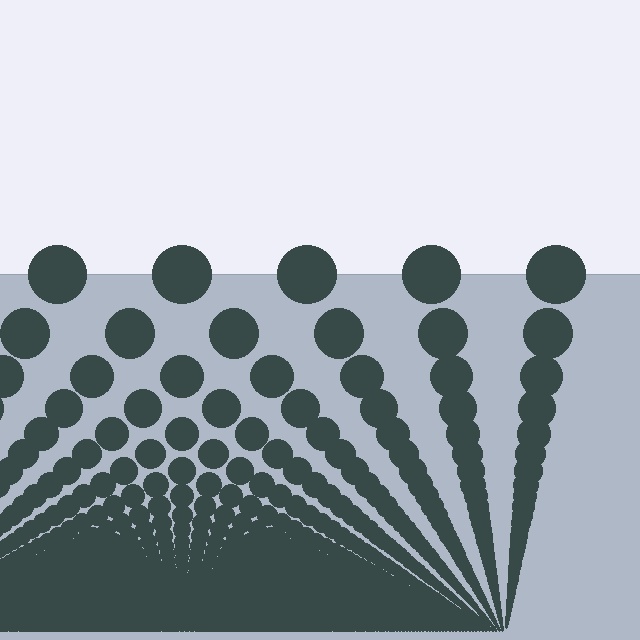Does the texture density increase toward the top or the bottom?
Density increases toward the bottom.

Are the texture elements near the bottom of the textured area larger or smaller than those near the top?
Smaller. The gradient is inverted — elements near the bottom are smaller and denser.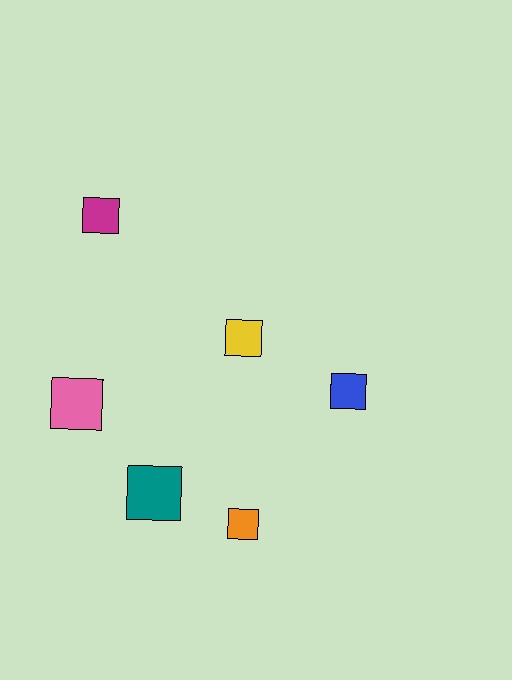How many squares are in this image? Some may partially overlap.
There are 6 squares.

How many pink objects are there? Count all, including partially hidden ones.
There is 1 pink object.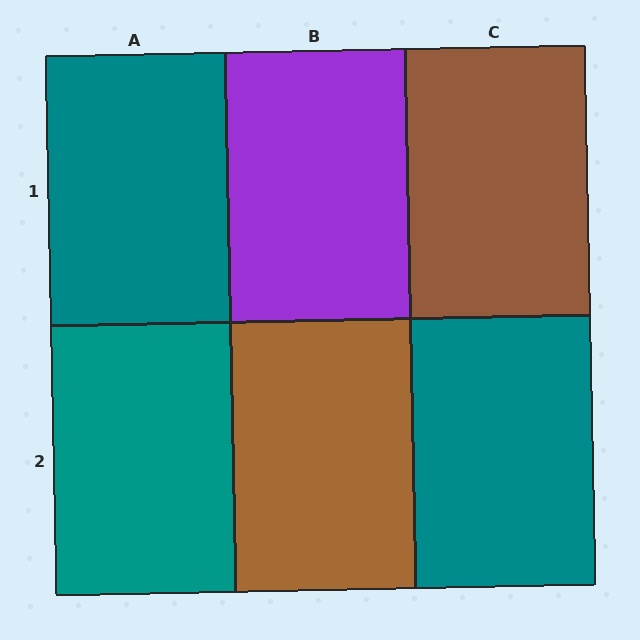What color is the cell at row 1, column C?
Brown.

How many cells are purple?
1 cell is purple.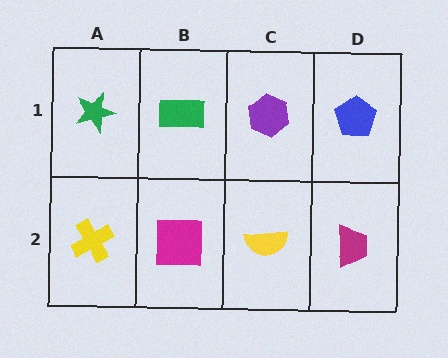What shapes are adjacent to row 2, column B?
A green rectangle (row 1, column B), a yellow cross (row 2, column A), a yellow semicircle (row 2, column C).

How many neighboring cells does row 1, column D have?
2.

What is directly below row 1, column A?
A yellow cross.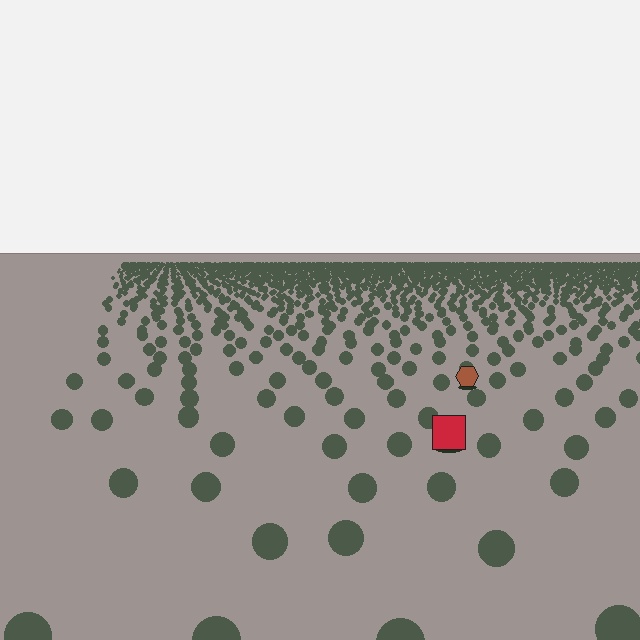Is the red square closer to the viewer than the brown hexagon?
Yes. The red square is closer — you can tell from the texture gradient: the ground texture is coarser near it.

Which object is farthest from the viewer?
The brown hexagon is farthest from the viewer. It appears smaller and the ground texture around it is denser.